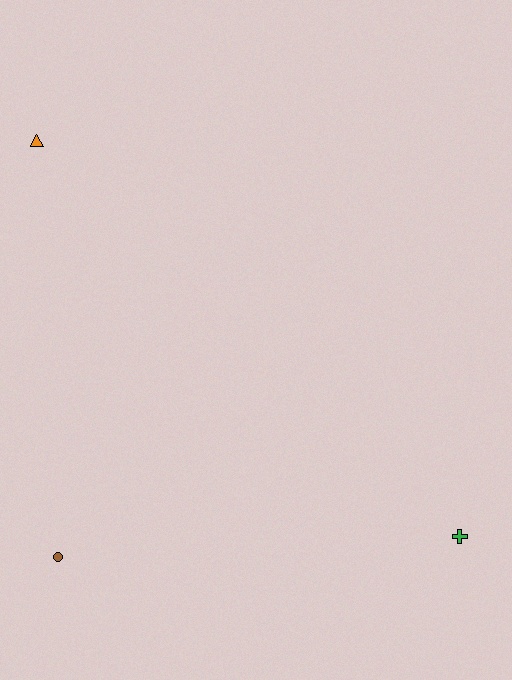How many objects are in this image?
There are 3 objects.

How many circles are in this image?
There is 1 circle.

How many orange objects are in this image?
There is 1 orange object.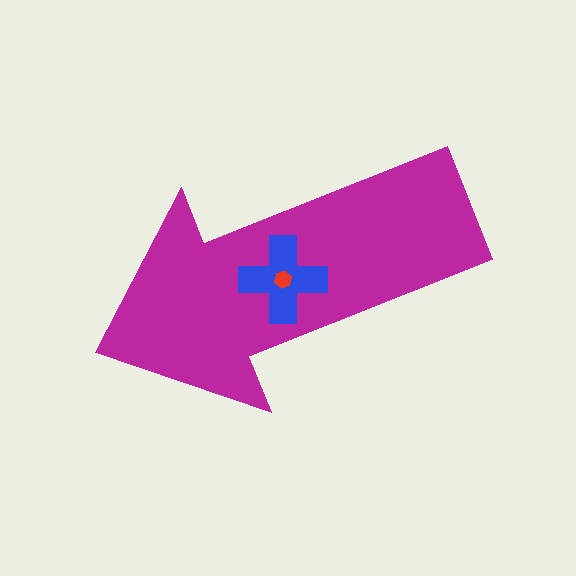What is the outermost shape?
The magenta arrow.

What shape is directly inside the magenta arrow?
The blue cross.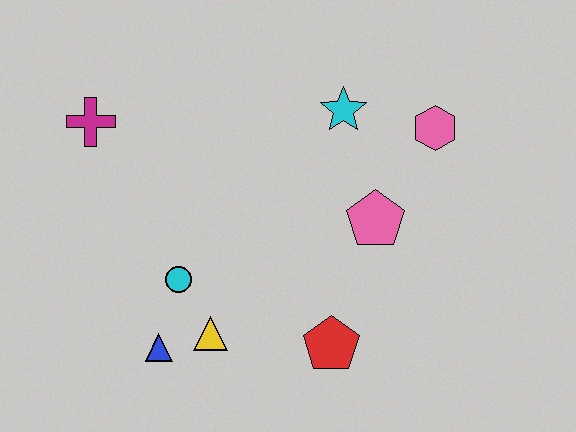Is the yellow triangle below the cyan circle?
Yes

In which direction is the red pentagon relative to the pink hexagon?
The red pentagon is below the pink hexagon.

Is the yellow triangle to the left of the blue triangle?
No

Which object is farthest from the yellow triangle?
The pink hexagon is farthest from the yellow triangle.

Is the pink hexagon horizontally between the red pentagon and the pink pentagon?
No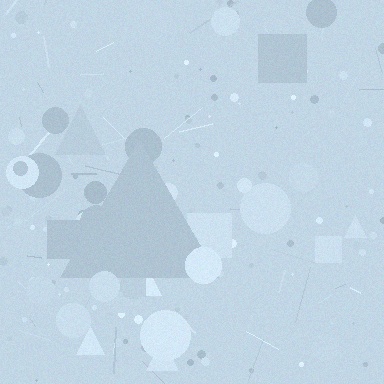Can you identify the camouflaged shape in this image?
The camouflaged shape is a triangle.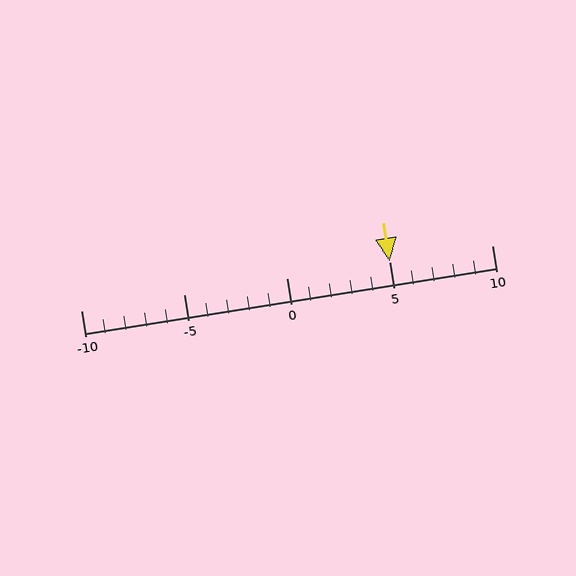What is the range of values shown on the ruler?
The ruler shows values from -10 to 10.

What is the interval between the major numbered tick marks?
The major tick marks are spaced 5 units apart.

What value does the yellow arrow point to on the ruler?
The yellow arrow points to approximately 5.